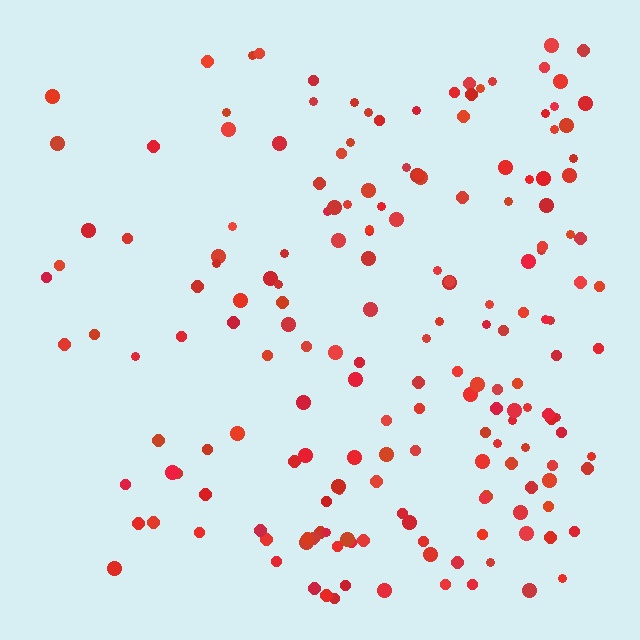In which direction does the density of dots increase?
From left to right, with the right side densest.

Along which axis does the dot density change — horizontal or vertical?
Horizontal.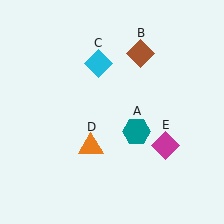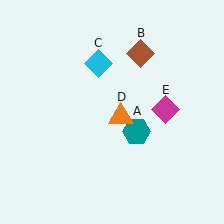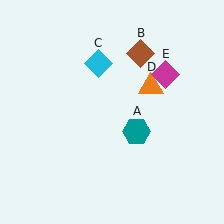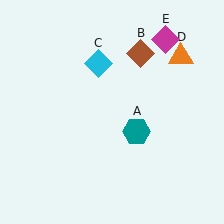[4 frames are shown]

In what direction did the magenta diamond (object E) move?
The magenta diamond (object E) moved up.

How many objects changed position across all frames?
2 objects changed position: orange triangle (object D), magenta diamond (object E).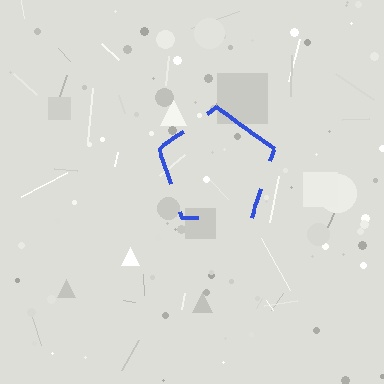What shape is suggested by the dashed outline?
The dashed outline suggests a pentagon.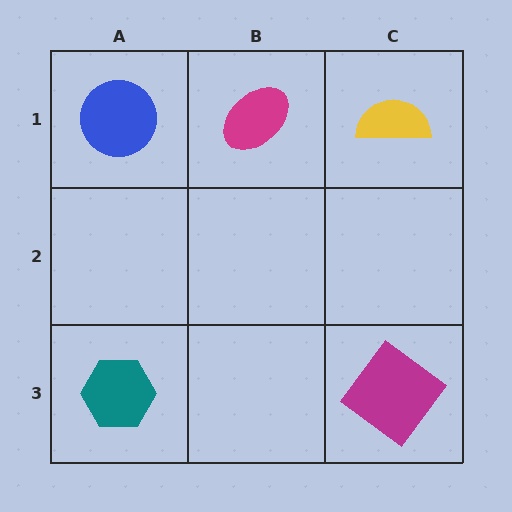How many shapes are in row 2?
0 shapes.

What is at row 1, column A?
A blue circle.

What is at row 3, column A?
A teal hexagon.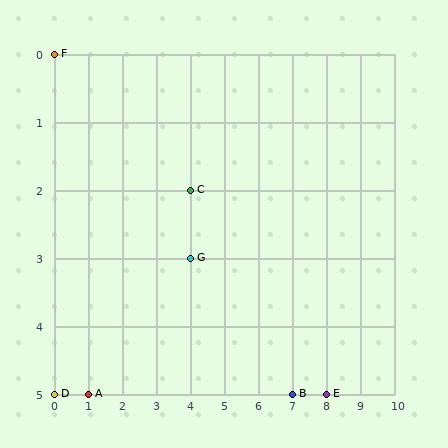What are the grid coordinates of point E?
Point E is at grid coordinates (8, 5).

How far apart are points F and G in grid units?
Points F and G are 4 columns and 3 rows apart (about 5.0 grid units diagonally).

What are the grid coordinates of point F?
Point F is at grid coordinates (0, 0).